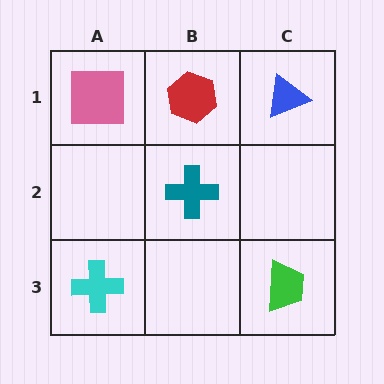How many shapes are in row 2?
1 shape.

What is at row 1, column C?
A blue triangle.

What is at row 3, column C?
A green trapezoid.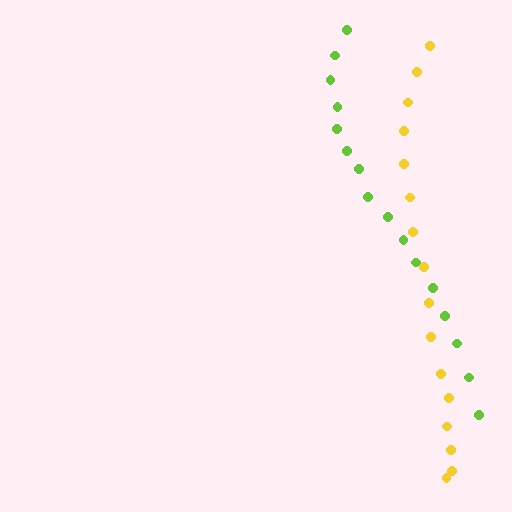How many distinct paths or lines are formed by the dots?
There are 2 distinct paths.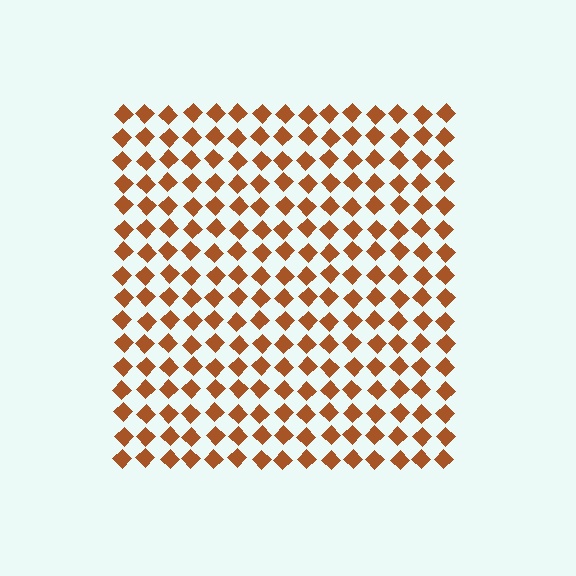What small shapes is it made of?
It is made of small diamonds.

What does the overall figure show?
The overall figure shows a square.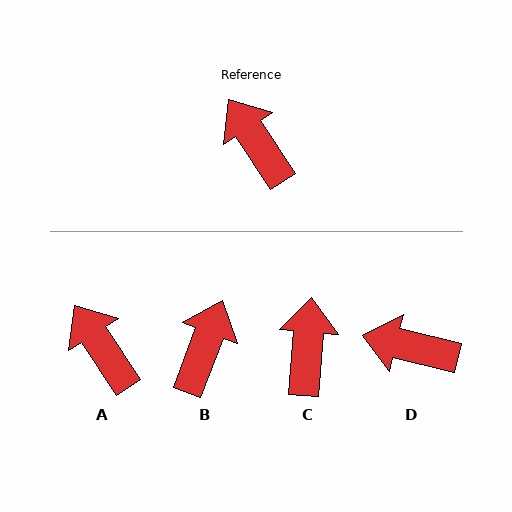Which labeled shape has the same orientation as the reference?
A.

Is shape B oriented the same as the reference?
No, it is off by about 54 degrees.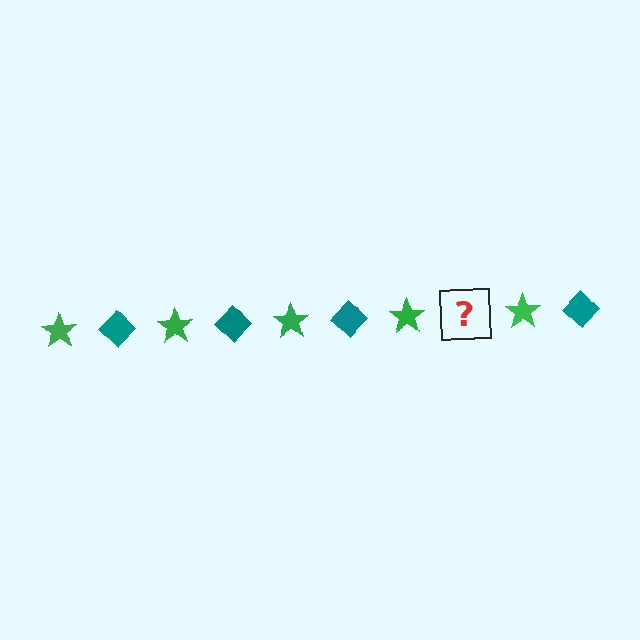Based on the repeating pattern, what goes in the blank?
The blank should be a teal diamond.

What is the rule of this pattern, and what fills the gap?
The rule is that the pattern alternates between green star and teal diamond. The gap should be filled with a teal diamond.